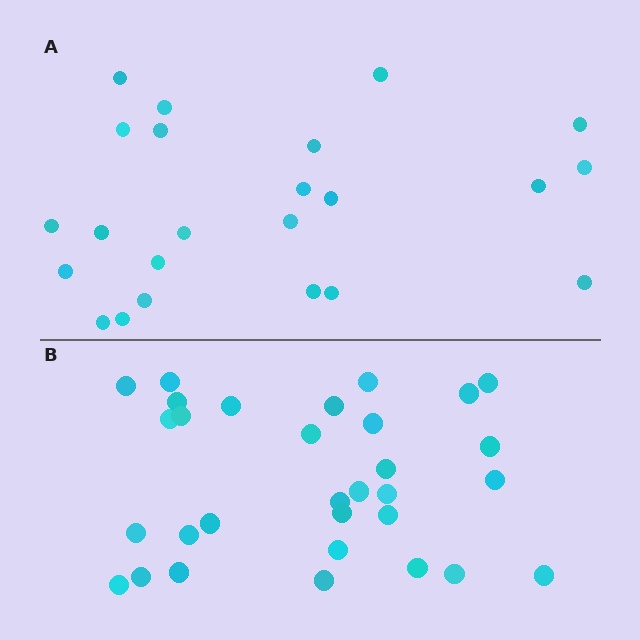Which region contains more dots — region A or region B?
Region B (the bottom region) has more dots.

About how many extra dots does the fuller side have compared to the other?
Region B has roughly 8 or so more dots than region A.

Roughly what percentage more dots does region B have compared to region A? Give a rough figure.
About 35% more.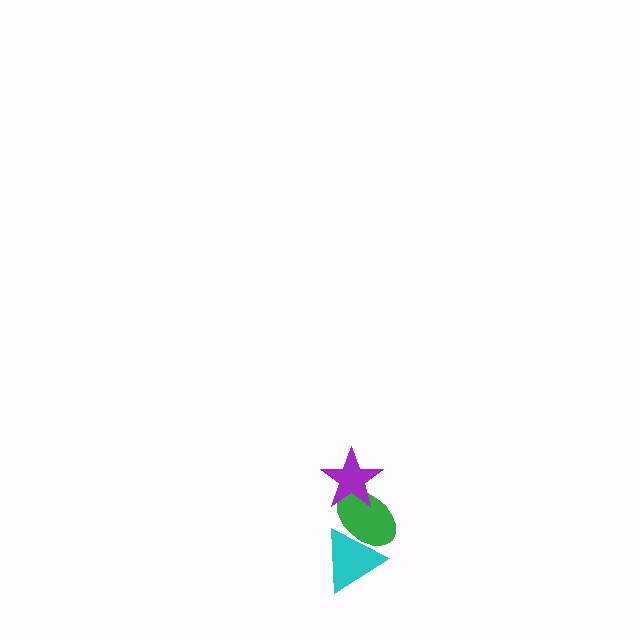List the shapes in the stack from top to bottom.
From top to bottom: the purple star, the green ellipse, the cyan triangle.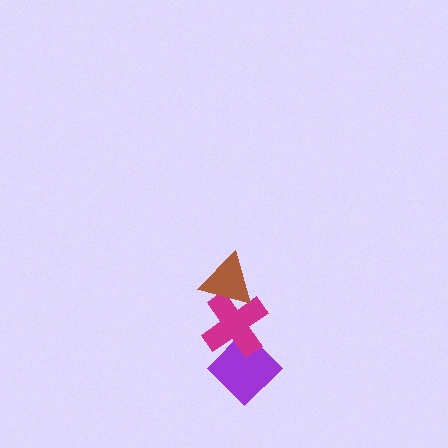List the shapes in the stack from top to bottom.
From top to bottom: the brown triangle, the magenta cross, the purple diamond.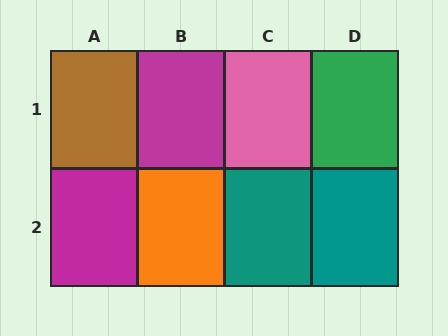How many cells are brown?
1 cell is brown.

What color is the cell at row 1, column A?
Brown.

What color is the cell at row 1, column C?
Pink.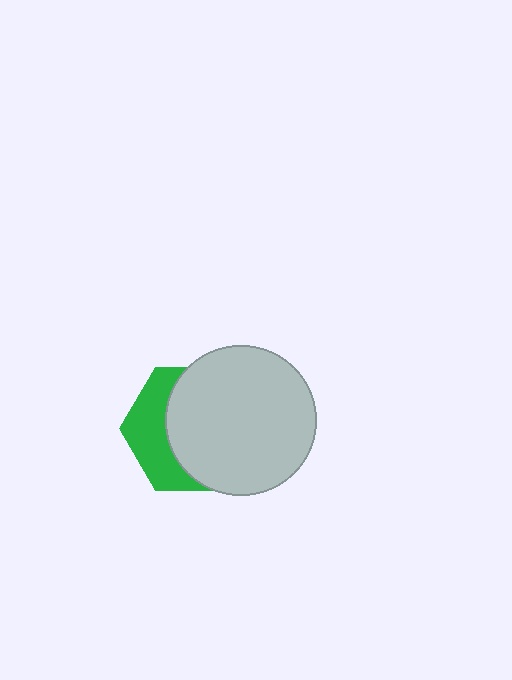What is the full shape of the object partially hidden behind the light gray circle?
The partially hidden object is a green hexagon.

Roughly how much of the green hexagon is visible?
A small part of it is visible (roughly 36%).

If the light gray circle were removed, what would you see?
You would see the complete green hexagon.